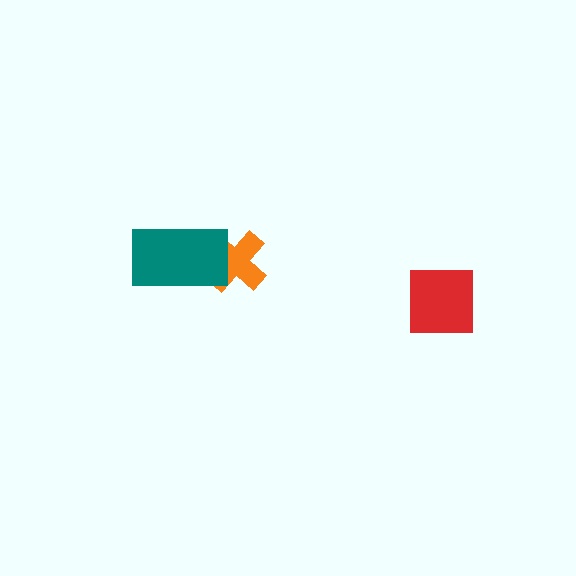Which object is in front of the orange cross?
The teal rectangle is in front of the orange cross.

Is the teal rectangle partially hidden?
No, no other shape covers it.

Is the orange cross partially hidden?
Yes, it is partially covered by another shape.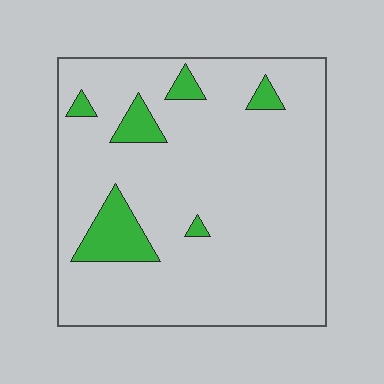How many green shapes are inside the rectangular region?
6.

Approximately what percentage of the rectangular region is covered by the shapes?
Approximately 10%.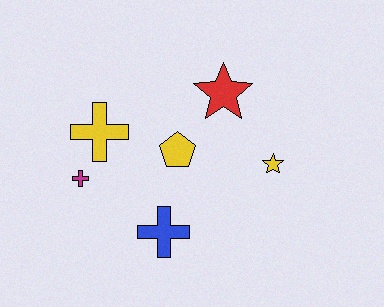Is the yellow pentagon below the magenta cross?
No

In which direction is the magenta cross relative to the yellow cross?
The magenta cross is below the yellow cross.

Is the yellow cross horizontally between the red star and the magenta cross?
Yes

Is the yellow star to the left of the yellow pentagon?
No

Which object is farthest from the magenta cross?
The yellow star is farthest from the magenta cross.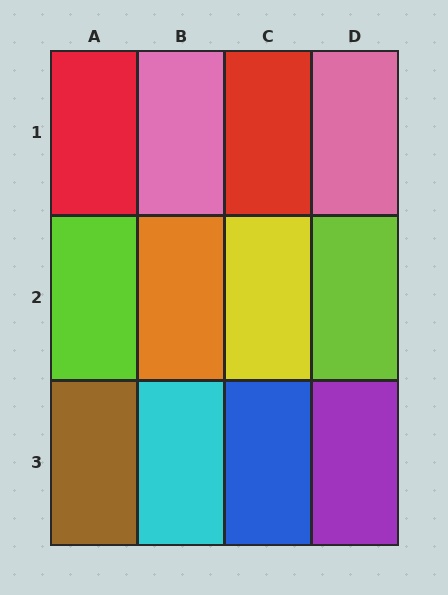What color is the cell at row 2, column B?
Orange.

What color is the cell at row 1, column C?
Red.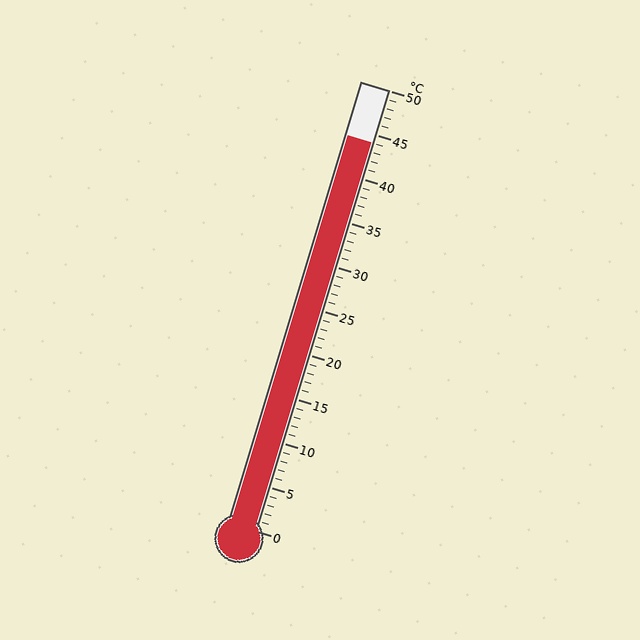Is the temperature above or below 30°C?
The temperature is above 30°C.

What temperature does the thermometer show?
The thermometer shows approximately 44°C.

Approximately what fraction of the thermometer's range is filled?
The thermometer is filled to approximately 90% of its range.